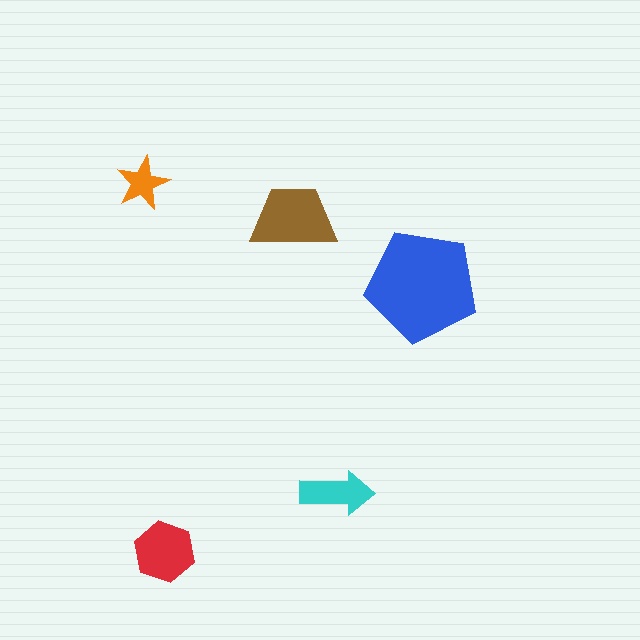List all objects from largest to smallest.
The blue pentagon, the brown trapezoid, the red hexagon, the cyan arrow, the orange star.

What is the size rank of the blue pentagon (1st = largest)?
1st.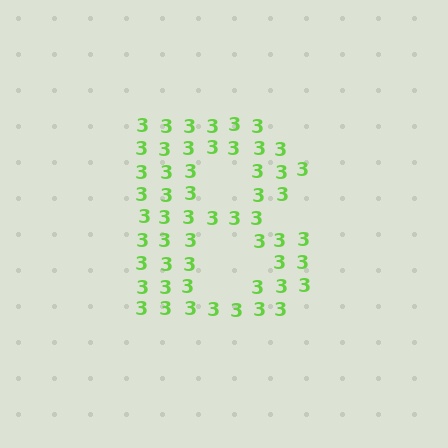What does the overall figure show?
The overall figure shows the letter B.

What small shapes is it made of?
It is made of small digit 3's.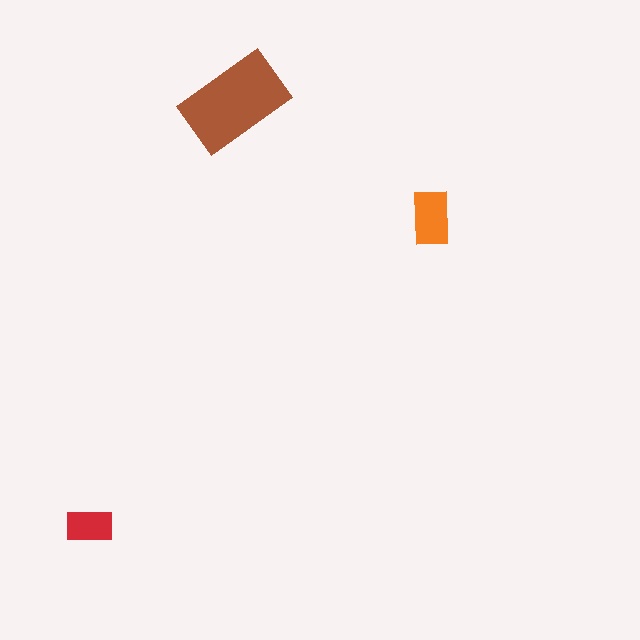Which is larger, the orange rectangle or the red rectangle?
The orange one.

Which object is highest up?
The brown rectangle is topmost.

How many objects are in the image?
There are 3 objects in the image.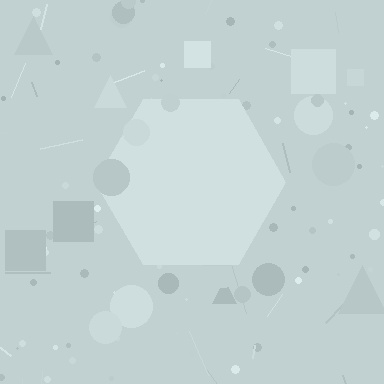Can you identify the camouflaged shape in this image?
The camouflaged shape is a hexagon.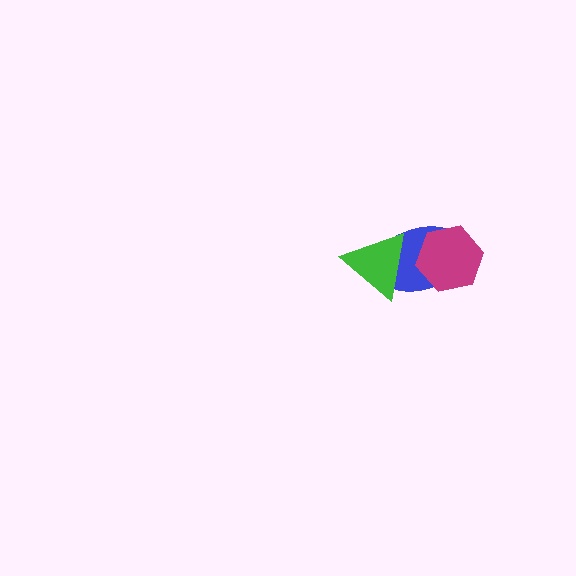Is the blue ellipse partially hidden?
Yes, it is partially covered by another shape.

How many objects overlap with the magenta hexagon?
1 object overlaps with the magenta hexagon.